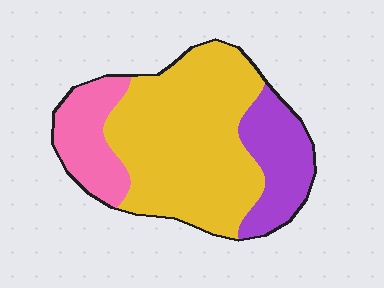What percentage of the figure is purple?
Purple covers around 20% of the figure.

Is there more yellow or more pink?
Yellow.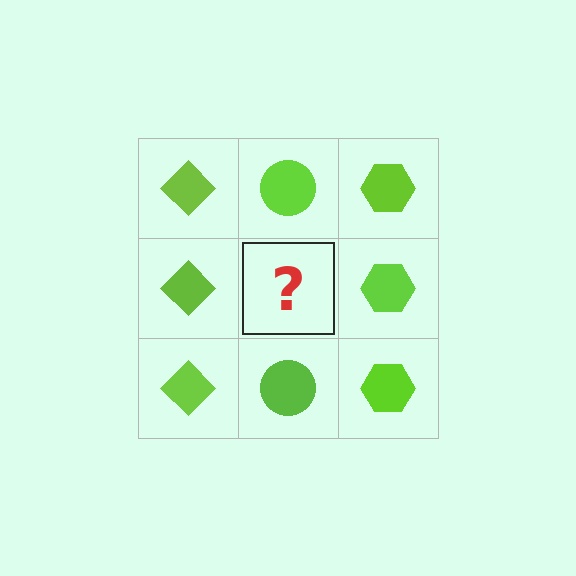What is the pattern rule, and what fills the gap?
The rule is that each column has a consistent shape. The gap should be filled with a lime circle.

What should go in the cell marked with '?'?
The missing cell should contain a lime circle.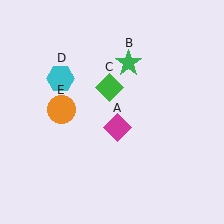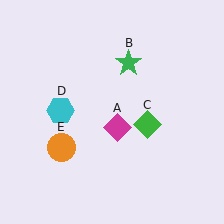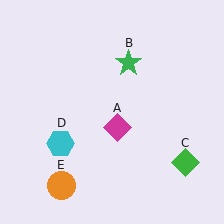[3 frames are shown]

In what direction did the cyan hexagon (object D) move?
The cyan hexagon (object D) moved down.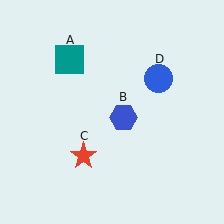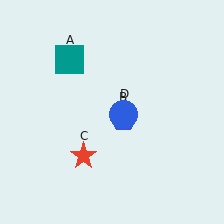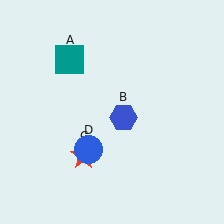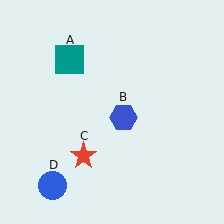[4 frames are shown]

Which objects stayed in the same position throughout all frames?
Teal square (object A) and blue hexagon (object B) and red star (object C) remained stationary.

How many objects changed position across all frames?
1 object changed position: blue circle (object D).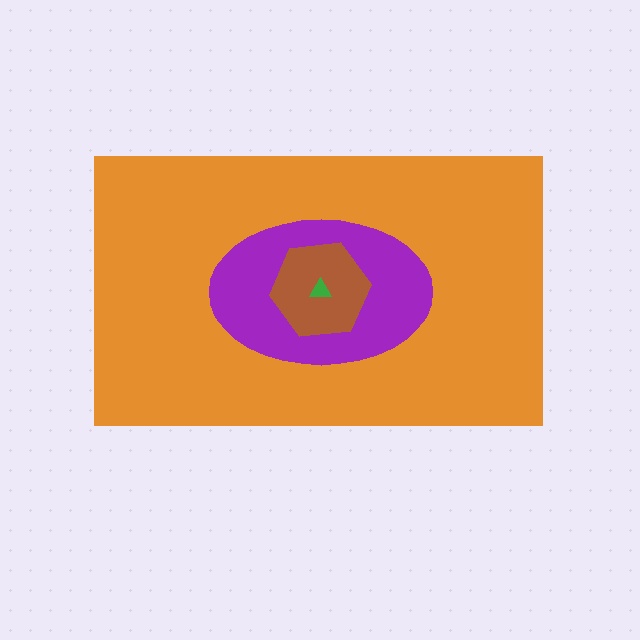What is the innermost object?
The green triangle.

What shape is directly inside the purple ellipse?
The brown hexagon.